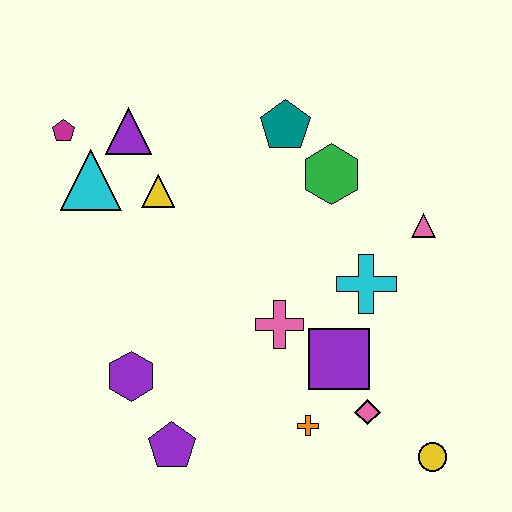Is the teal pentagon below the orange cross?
No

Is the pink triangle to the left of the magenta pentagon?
No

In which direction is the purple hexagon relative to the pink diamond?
The purple hexagon is to the left of the pink diamond.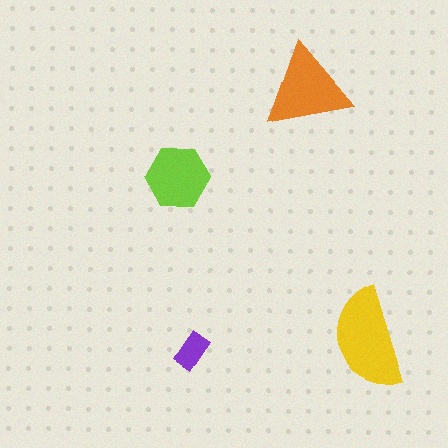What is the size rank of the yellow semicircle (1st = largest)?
1st.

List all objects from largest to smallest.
The yellow semicircle, the orange triangle, the lime hexagon, the purple rectangle.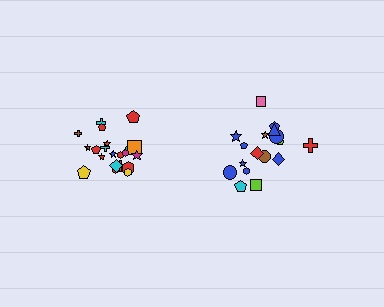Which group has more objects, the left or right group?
The left group.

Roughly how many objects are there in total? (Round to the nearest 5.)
Roughly 40 objects in total.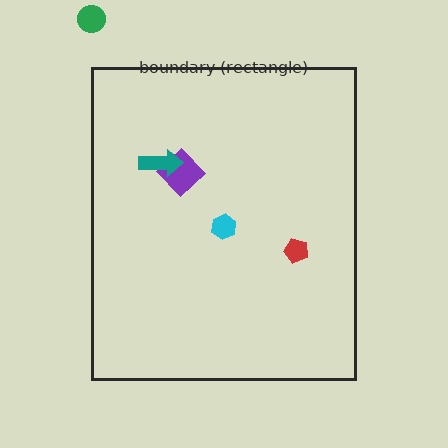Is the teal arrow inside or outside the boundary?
Inside.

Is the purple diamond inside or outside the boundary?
Inside.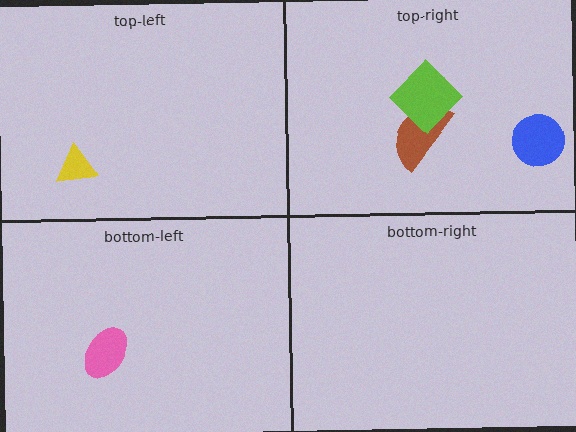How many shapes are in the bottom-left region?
1.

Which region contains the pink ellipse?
The bottom-left region.